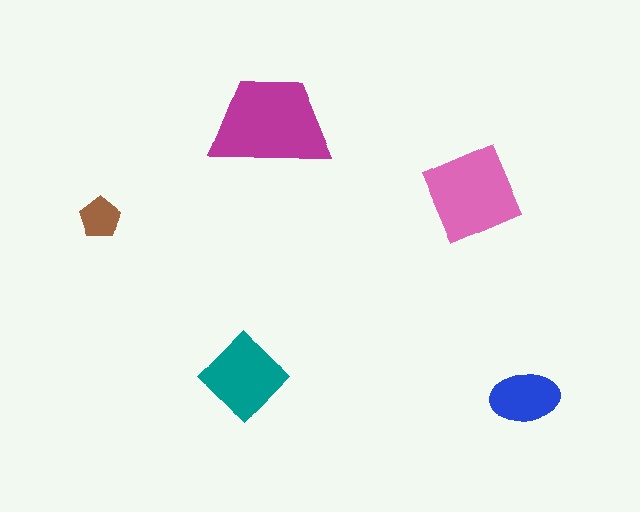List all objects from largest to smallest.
The magenta trapezoid, the pink square, the teal diamond, the blue ellipse, the brown pentagon.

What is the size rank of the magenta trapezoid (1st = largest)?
1st.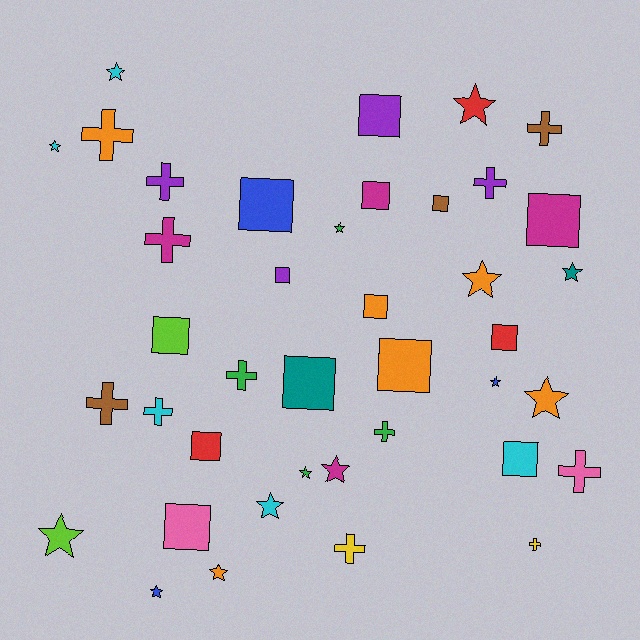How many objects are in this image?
There are 40 objects.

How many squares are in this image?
There are 14 squares.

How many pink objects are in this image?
There are 2 pink objects.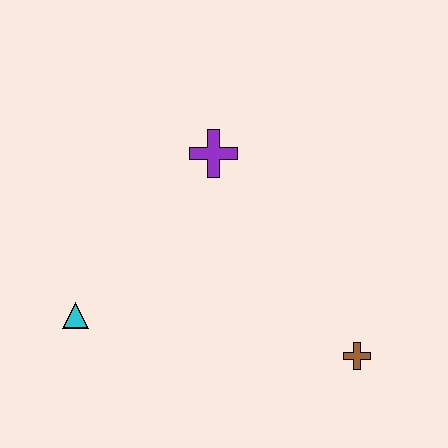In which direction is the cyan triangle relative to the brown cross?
The cyan triangle is to the left of the brown cross.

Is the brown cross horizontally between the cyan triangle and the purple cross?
No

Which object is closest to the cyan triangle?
The purple cross is closest to the cyan triangle.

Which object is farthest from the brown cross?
The cyan triangle is farthest from the brown cross.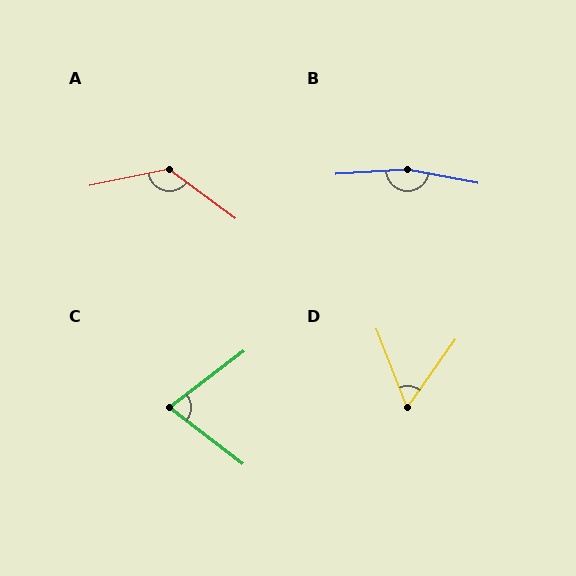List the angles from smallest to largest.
D (57°), C (75°), A (132°), B (166°).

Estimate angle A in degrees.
Approximately 132 degrees.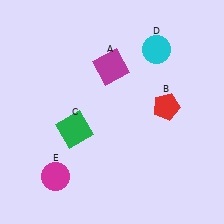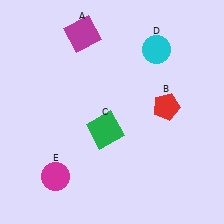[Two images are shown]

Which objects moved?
The objects that moved are: the magenta square (A), the green square (C).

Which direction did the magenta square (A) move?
The magenta square (A) moved up.